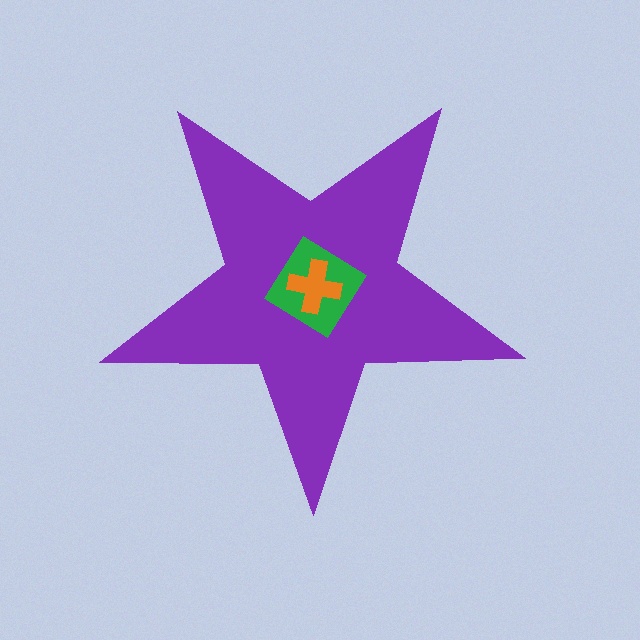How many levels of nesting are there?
3.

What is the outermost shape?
The purple star.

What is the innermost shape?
The orange cross.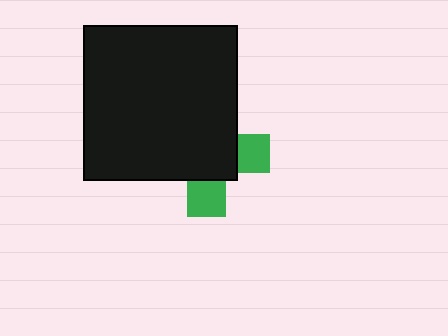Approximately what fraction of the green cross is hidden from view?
Roughly 69% of the green cross is hidden behind the black square.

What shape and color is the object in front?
The object in front is a black square.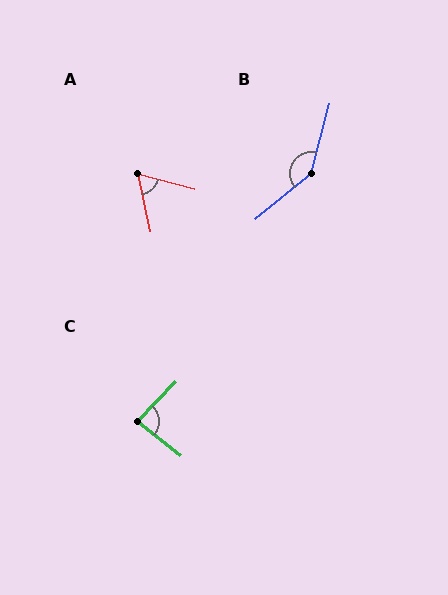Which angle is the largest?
B, at approximately 144 degrees.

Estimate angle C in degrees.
Approximately 85 degrees.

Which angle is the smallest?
A, at approximately 63 degrees.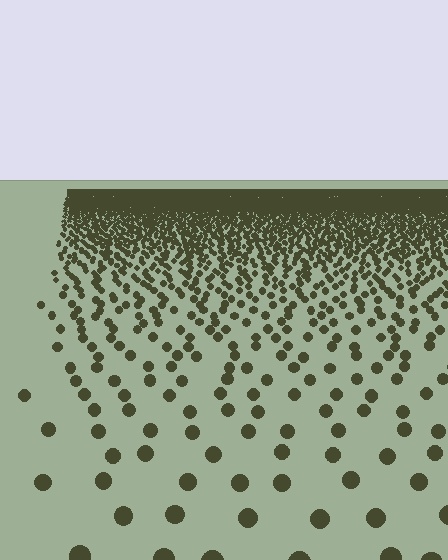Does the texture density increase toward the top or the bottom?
Density increases toward the top.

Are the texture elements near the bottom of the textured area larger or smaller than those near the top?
Larger. Near the bottom, elements are closer to the viewer and appear at a bigger on-screen size.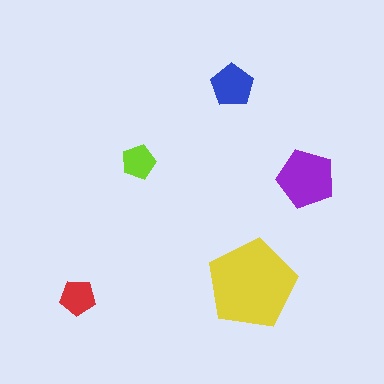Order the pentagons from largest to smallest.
the yellow one, the purple one, the blue one, the red one, the lime one.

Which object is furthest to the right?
The purple pentagon is rightmost.